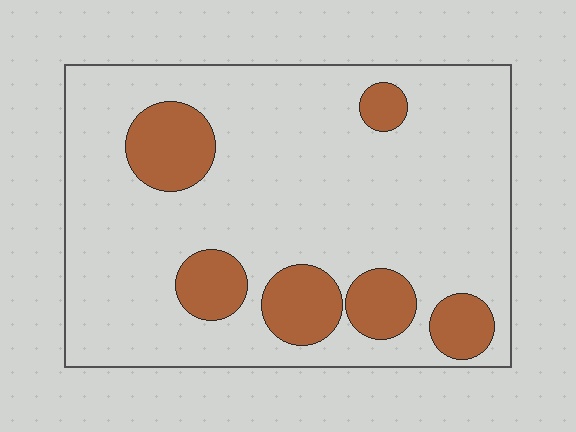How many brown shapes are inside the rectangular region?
6.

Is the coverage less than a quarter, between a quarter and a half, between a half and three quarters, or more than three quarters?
Less than a quarter.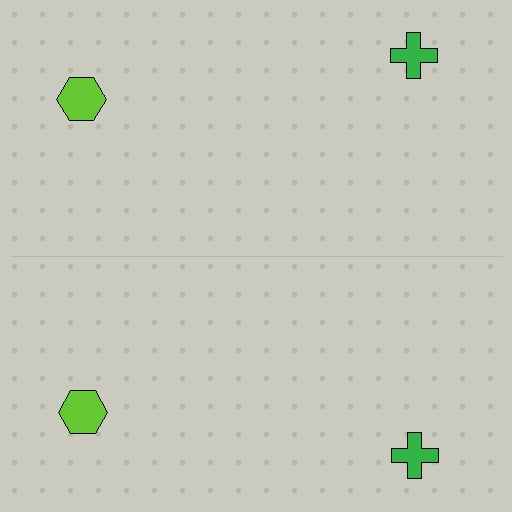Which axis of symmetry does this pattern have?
The pattern has a horizontal axis of symmetry running through the center of the image.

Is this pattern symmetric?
Yes, this pattern has bilateral (reflection) symmetry.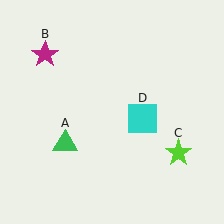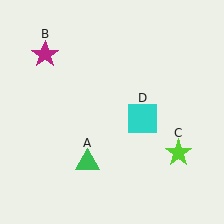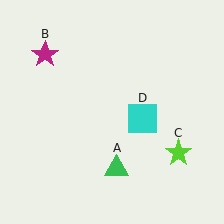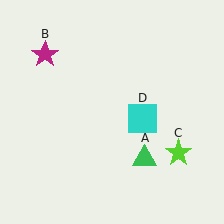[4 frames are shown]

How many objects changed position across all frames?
1 object changed position: green triangle (object A).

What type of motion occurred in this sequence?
The green triangle (object A) rotated counterclockwise around the center of the scene.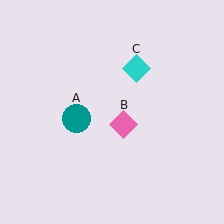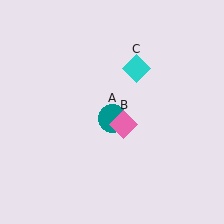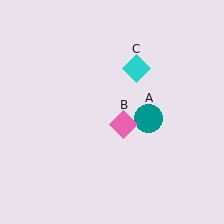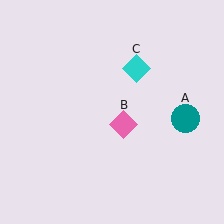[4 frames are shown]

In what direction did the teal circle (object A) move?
The teal circle (object A) moved right.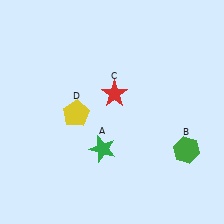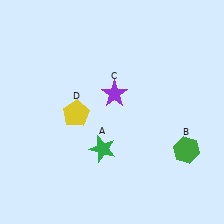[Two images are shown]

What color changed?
The star (C) changed from red in Image 1 to purple in Image 2.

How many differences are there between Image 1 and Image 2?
There is 1 difference between the two images.